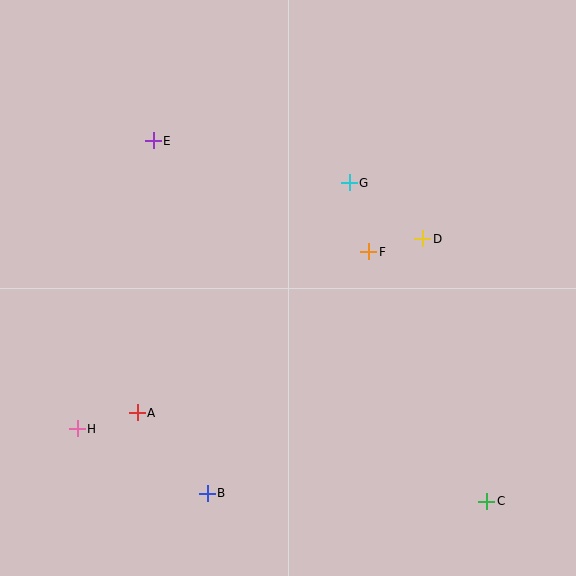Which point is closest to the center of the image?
Point F at (369, 252) is closest to the center.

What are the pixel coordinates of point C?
Point C is at (487, 501).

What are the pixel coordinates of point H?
Point H is at (77, 429).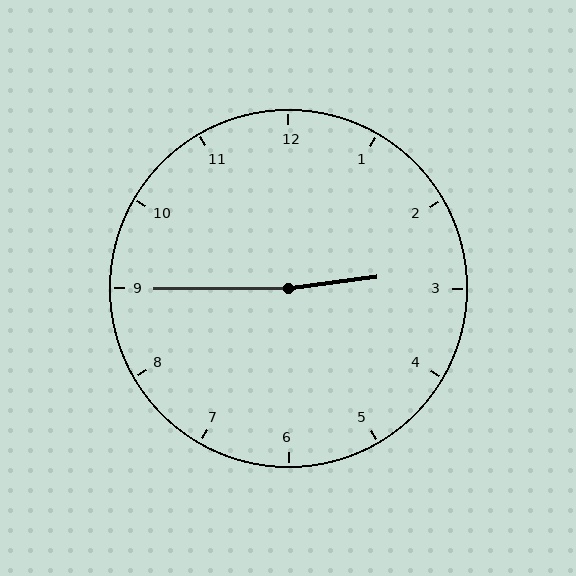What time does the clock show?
2:45.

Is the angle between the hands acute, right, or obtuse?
It is obtuse.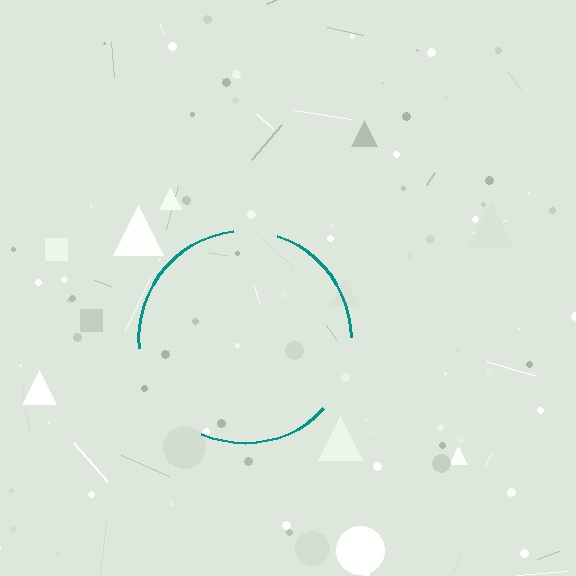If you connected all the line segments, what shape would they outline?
They would outline a circle.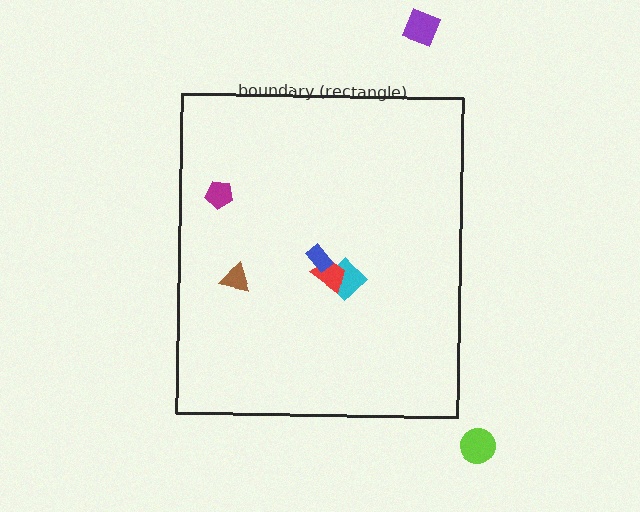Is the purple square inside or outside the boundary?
Outside.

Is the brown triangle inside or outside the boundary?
Inside.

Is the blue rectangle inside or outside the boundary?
Inside.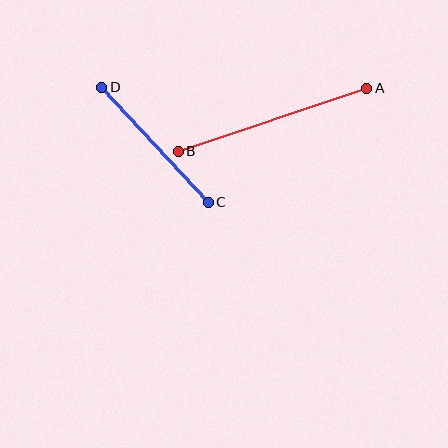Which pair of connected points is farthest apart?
Points A and B are farthest apart.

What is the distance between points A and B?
The distance is approximately 198 pixels.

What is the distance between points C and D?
The distance is approximately 157 pixels.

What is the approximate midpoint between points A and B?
The midpoint is at approximately (272, 120) pixels.